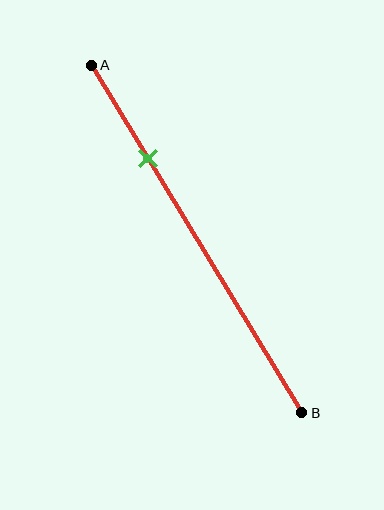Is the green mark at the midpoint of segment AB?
No, the mark is at about 25% from A, not at the 50% midpoint.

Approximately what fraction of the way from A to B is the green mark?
The green mark is approximately 25% of the way from A to B.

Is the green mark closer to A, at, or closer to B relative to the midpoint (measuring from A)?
The green mark is closer to point A than the midpoint of segment AB.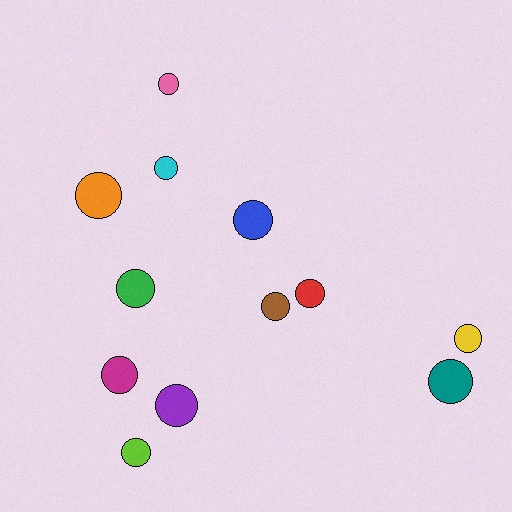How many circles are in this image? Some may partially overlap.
There are 12 circles.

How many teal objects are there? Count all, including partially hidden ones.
There is 1 teal object.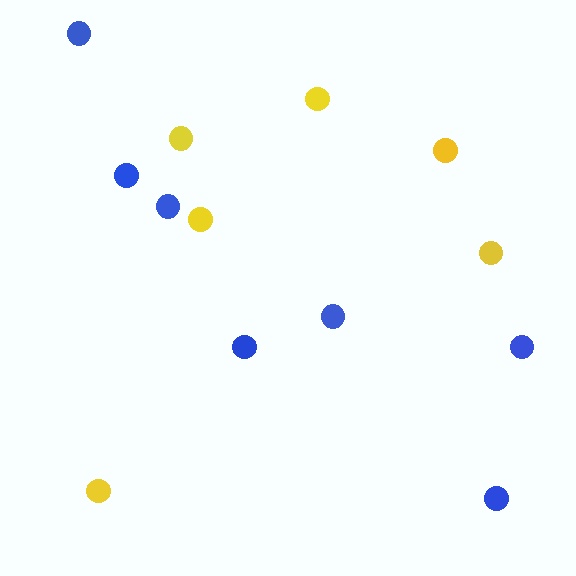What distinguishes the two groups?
There are 2 groups: one group of blue circles (7) and one group of yellow circles (6).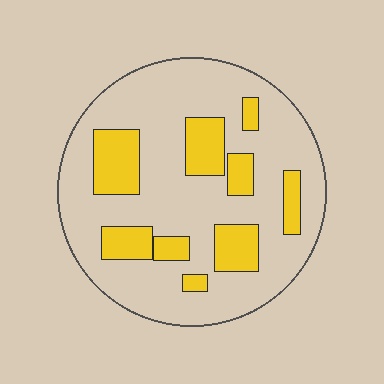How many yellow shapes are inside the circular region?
9.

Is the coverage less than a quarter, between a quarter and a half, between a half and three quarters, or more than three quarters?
Less than a quarter.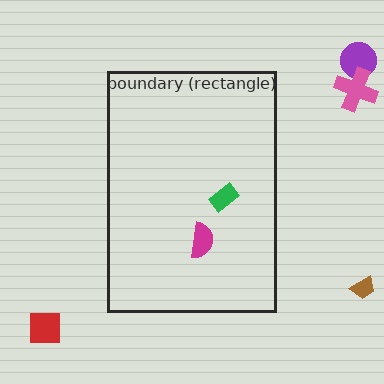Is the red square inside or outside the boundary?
Outside.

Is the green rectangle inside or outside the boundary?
Inside.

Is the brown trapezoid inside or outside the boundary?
Outside.